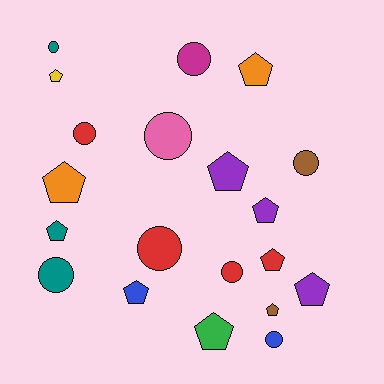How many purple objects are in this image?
There are 3 purple objects.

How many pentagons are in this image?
There are 11 pentagons.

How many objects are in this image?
There are 20 objects.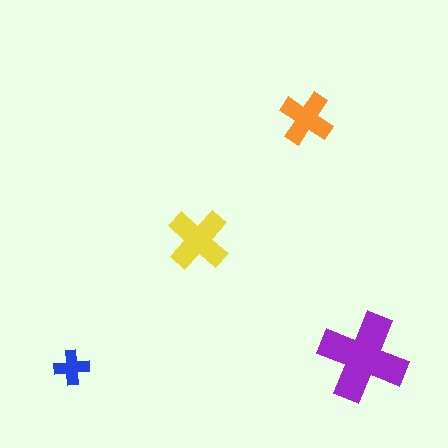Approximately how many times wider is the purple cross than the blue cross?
About 2.5 times wider.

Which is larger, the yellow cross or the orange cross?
The yellow one.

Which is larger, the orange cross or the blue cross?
The orange one.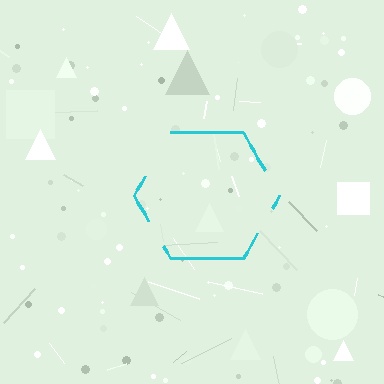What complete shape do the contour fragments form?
The contour fragments form a hexagon.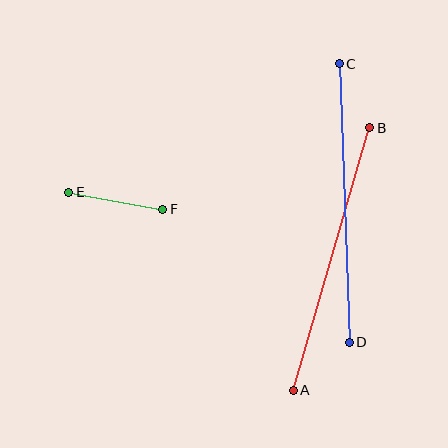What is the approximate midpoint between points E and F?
The midpoint is at approximately (116, 201) pixels.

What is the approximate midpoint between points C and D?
The midpoint is at approximately (344, 203) pixels.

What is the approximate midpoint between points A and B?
The midpoint is at approximately (332, 259) pixels.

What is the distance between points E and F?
The distance is approximately 96 pixels.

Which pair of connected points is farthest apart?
Points C and D are farthest apart.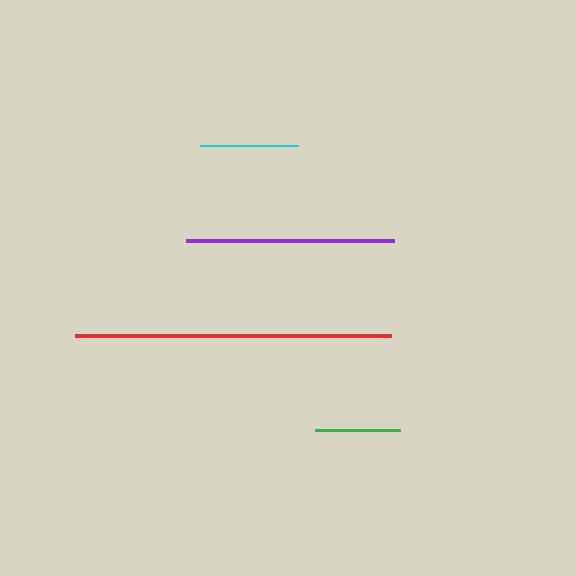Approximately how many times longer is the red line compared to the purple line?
The red line is approximately 1.5 times the length of the purple line.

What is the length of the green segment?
The green segment is approximately 86 pixels long.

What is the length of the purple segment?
The purple segment is approximately 208 pixels long.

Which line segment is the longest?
The red line is the longest at approximately 316 pixels.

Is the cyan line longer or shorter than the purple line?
The purple line is longer than the cyan line.